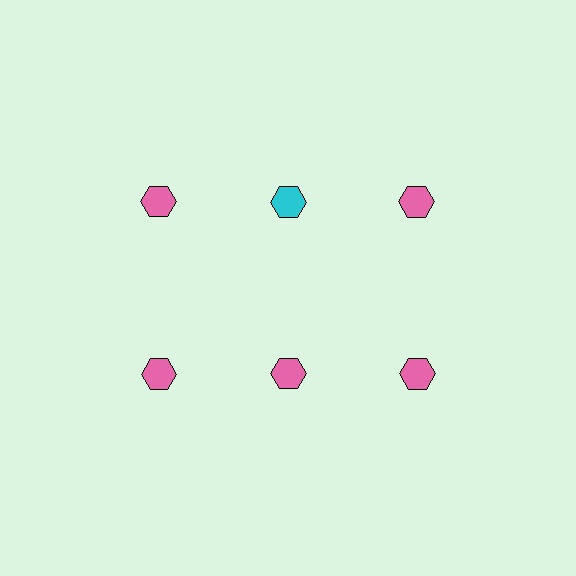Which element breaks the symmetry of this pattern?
The cyan hexagon in the top row, second from left column breaks the symmetry. All other shapes are pink hexagons.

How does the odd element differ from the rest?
It has a different color: cyan instead of pink.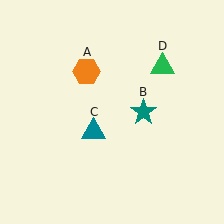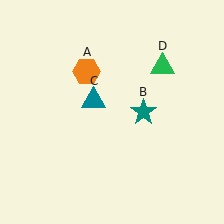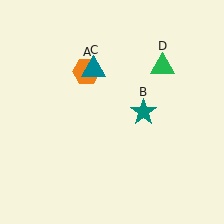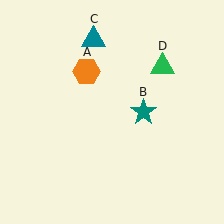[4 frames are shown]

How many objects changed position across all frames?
1 object changed position: teal triangle (object C).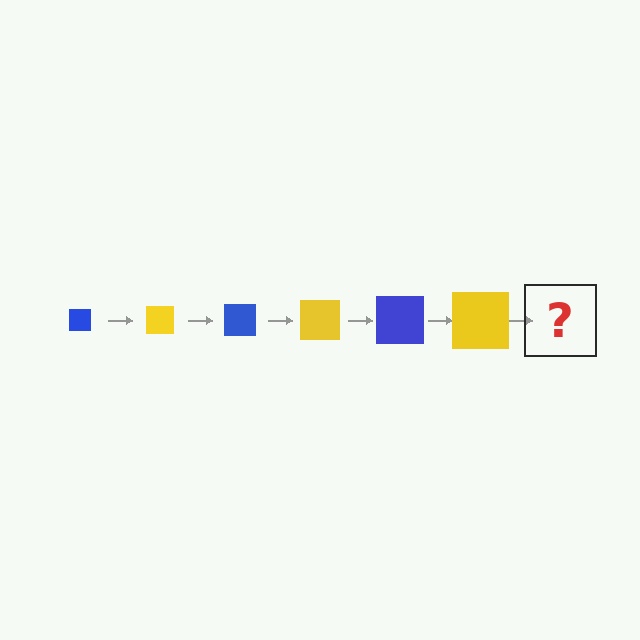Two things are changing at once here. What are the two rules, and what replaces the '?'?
The two rules are that the square grows larger each step and the color cycles through blue and yellow. The '?' should be a blue square, larger than the previous one.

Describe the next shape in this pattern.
It should be a blue square, larger than the previous one.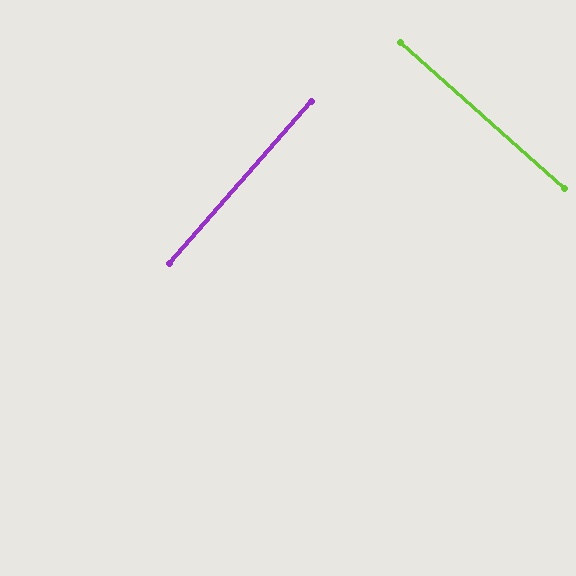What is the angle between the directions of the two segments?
Approximately 90 degrees.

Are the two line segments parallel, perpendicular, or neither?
Perpendicular — they meet at approximately 90°.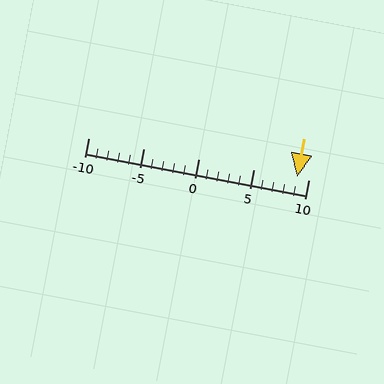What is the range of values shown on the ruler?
The ruler shows values from -10 to 10.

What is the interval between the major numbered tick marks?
The major tick marks are spaced 5 units apart.